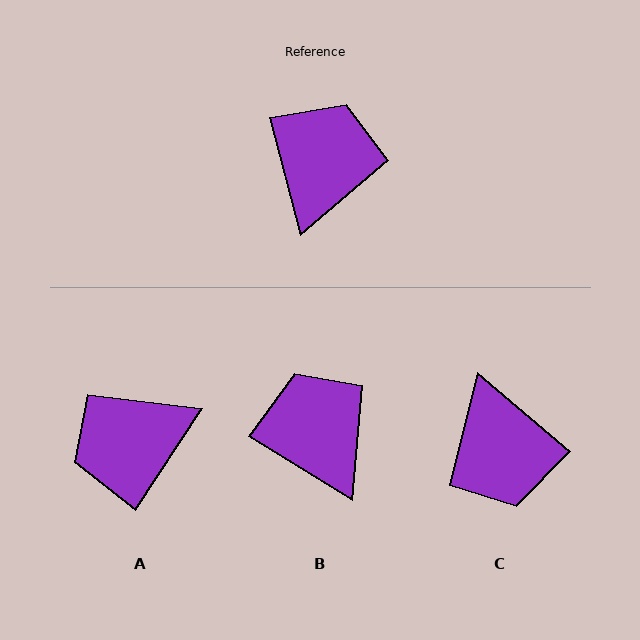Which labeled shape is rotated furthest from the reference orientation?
C, about 144 degrees away.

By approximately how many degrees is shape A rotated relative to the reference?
Approximately 132 degrees counter-clockwise.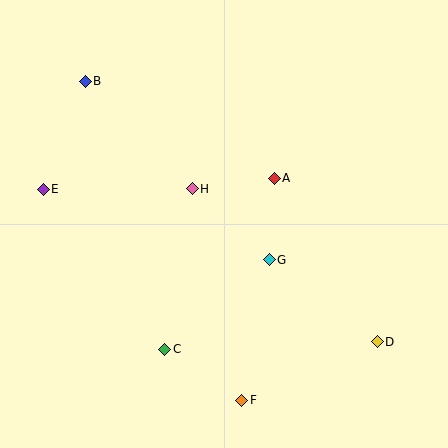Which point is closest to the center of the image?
Point H at (192, 189) is closest to the center.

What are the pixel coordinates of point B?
Point B is at (85, 81).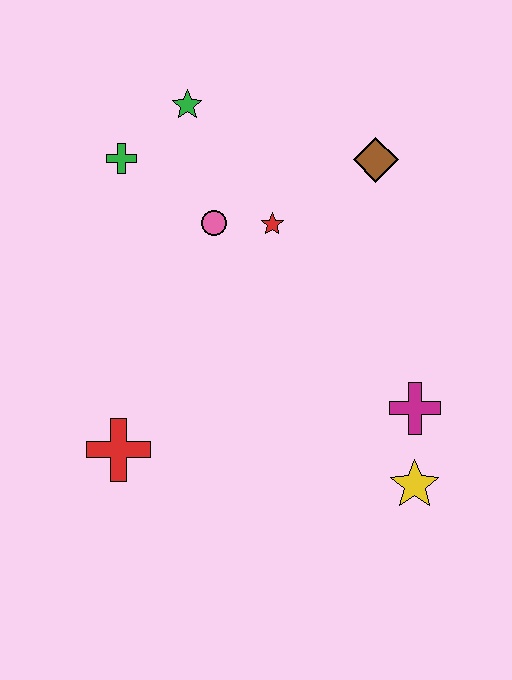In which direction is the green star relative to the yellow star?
The green star is above the yellow star.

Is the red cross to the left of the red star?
Yes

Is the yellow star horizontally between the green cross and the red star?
No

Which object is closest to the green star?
The green cross is closest to the green star.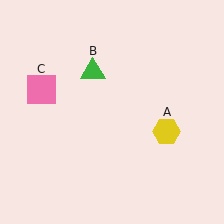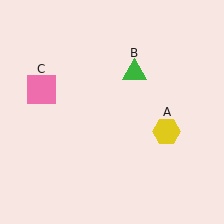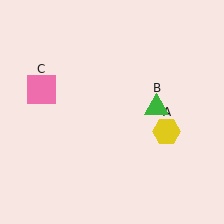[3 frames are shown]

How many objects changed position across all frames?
1 object changed position: green triangle (object B).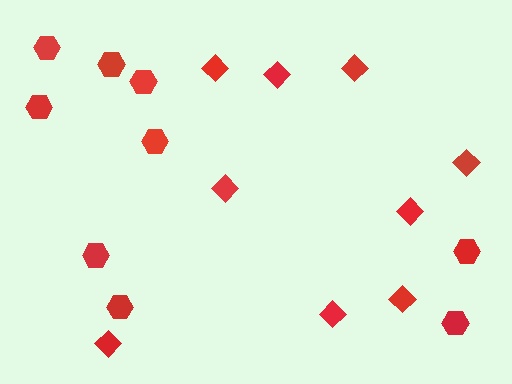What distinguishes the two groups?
There are 2 groups: one group of diamonds (9) and one group of hexagons (9).